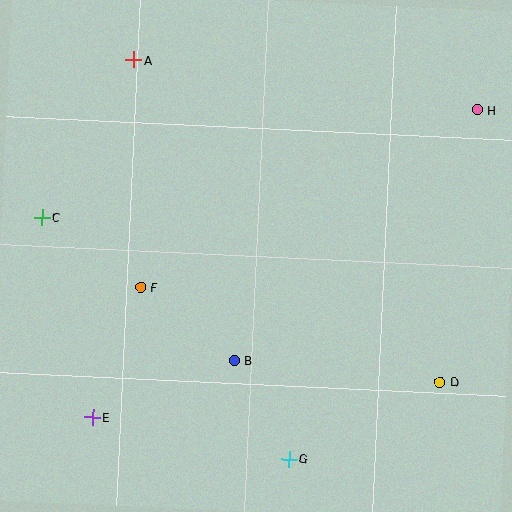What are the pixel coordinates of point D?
Point D is at (440, 382).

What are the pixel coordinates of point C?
Point C is at (42, 217).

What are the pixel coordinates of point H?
Point H is at (477, 110).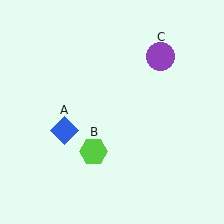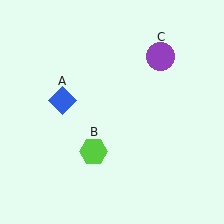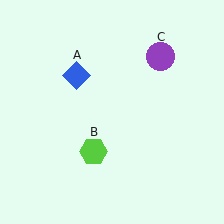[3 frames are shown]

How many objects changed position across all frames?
1 object changed position: blue diamond (object A).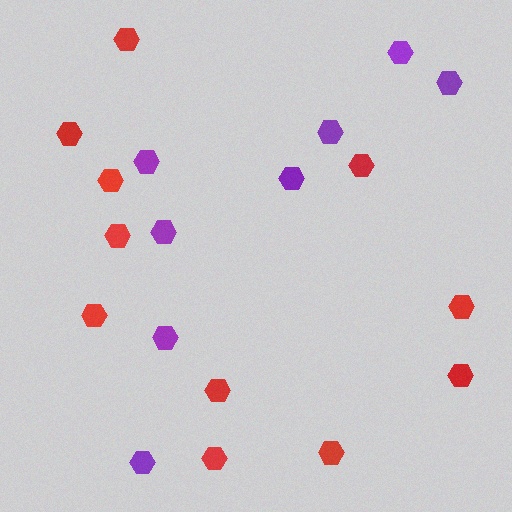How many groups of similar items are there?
There are 2 groups: one group of purple hexagons (8) and one group of red hexagons (11).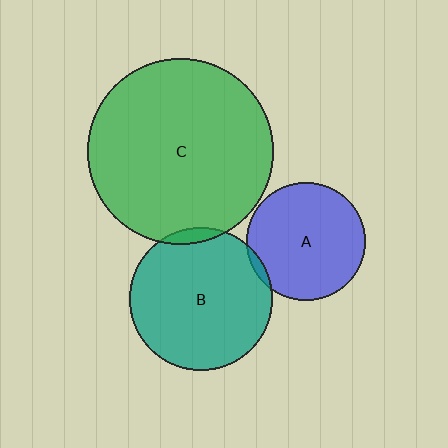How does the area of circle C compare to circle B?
Approximately 1.7 times.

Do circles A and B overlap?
Yes.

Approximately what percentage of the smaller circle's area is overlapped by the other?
Approximately 5%.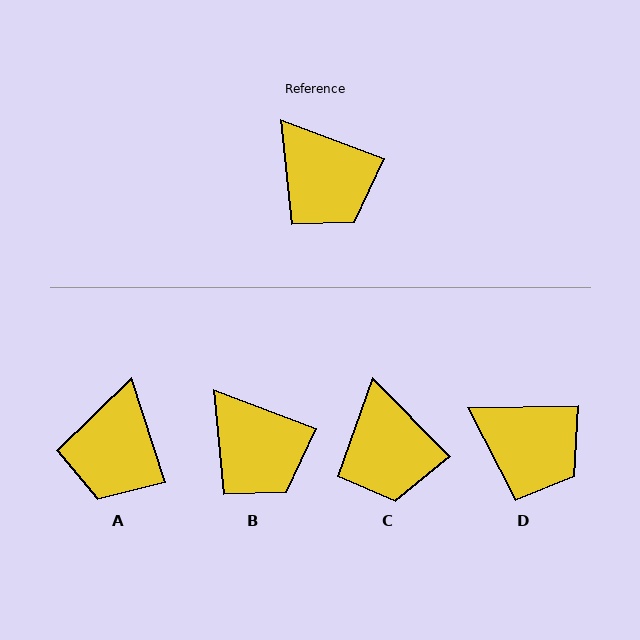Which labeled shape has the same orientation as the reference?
B.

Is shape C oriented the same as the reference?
No, it is off by about 25 degrees.